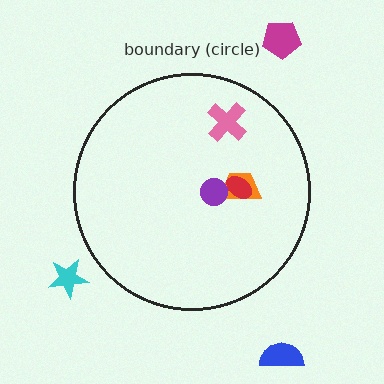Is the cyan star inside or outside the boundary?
Outside.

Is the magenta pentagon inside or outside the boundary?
Outside.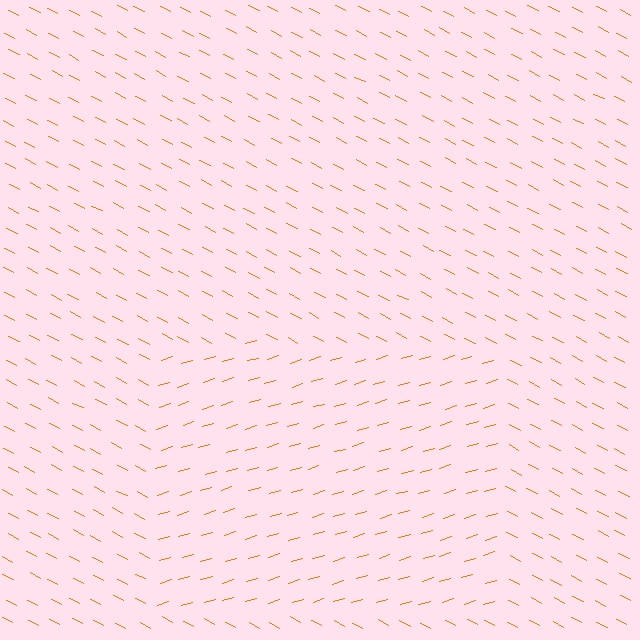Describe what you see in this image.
The image is filled with small orange line segments. A rectangle region in the image has lines oriented differently from the surrounding lines, creating a visible texture boundary.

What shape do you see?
I see a rectangle.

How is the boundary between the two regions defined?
The boundary is defined purely by a change in line orientation (approximately 45 degrees difference). All lines are the same color and thickness.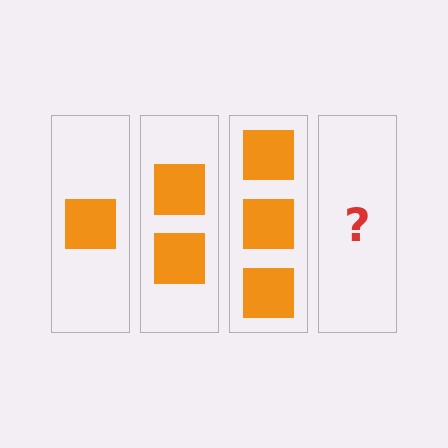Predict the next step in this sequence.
The next step is 4 squares.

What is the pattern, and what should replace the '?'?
The pattern is that each step adds one more square. The '?' should be 4 squares.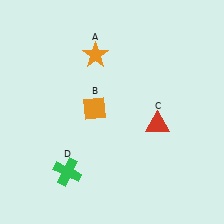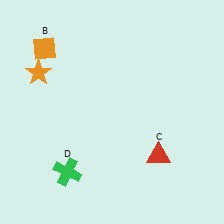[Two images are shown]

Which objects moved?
The objects that moved are: the orange star (A), the orange diamond (B), the red triangle (C).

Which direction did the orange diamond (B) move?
The orange diamond (B) moved up.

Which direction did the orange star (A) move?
The orange star (A) moved left.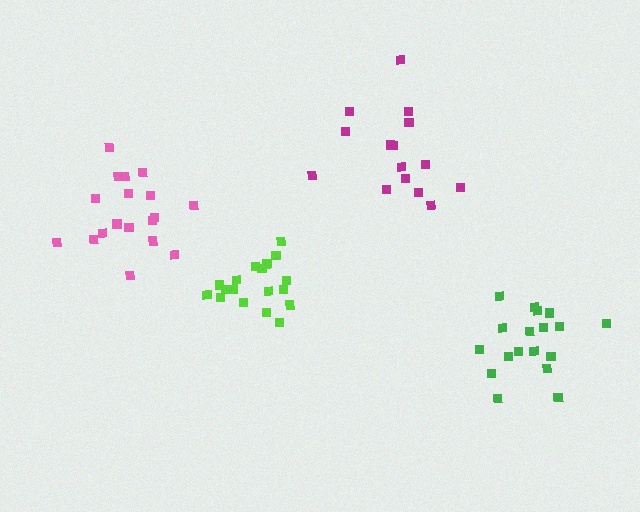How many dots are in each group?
Group 1: 18 dots, Group 2: 15 dots, Group 3: 18 dots, Group 4: 19 dots (70 total).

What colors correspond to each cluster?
The clusters are colored: pink, magenta, green, lime.